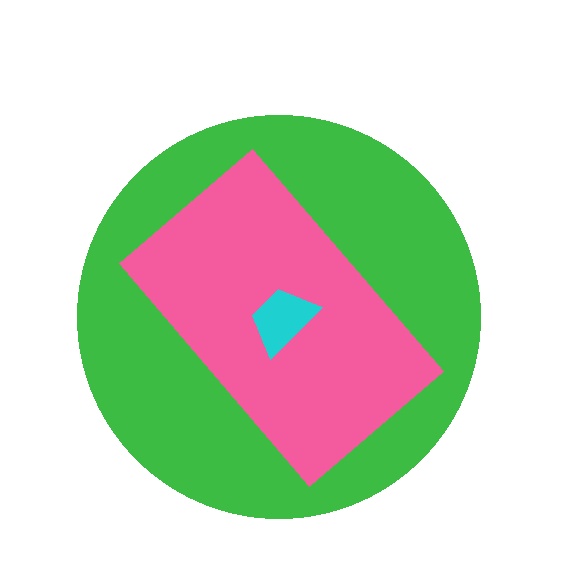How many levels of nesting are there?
3.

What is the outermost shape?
The green circle.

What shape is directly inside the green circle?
The pink rectangle.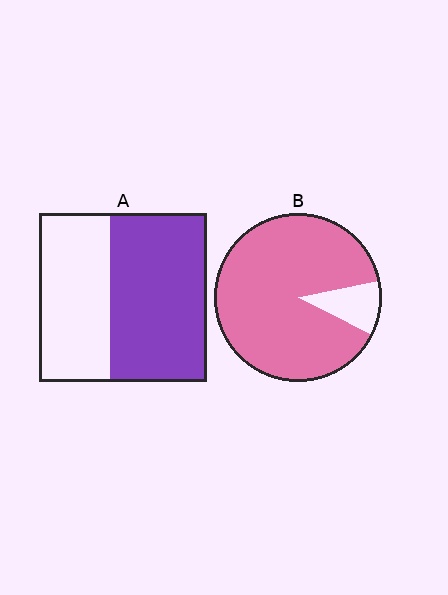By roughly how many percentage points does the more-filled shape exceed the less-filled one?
By roughly 30 percentage points (B over A).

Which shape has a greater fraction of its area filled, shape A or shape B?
Shape B.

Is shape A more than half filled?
Yes.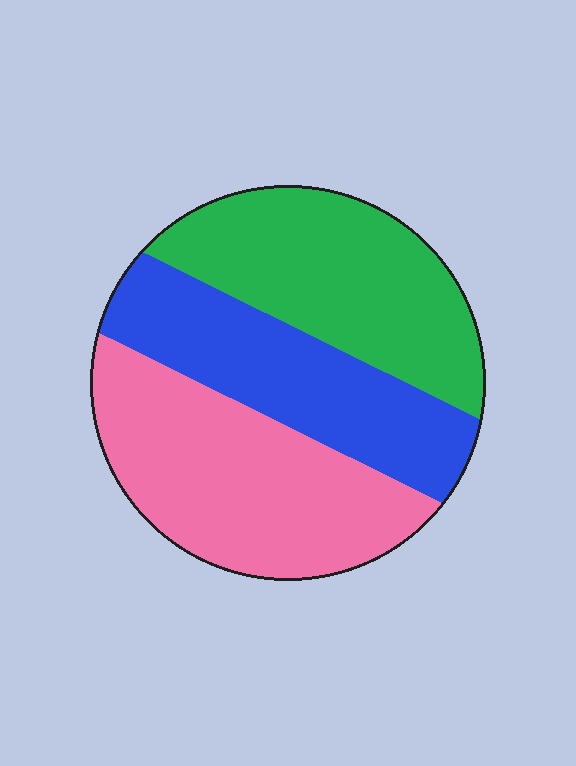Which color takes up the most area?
Pink, at roughly 40%.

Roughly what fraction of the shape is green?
Green takes up between a sixth and a third of the shape.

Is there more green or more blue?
Green.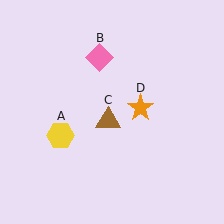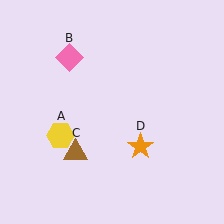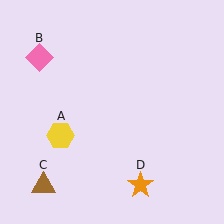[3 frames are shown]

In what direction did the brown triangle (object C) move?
The brown triangle (object C) moved down and to the left.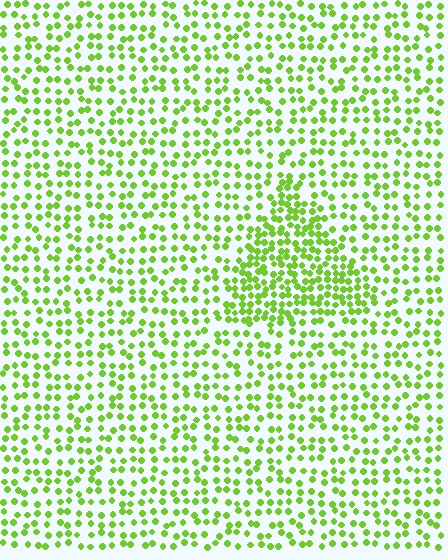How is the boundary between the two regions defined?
The boundary is defined by a change in element density (approximately 1.9x ratio). All elements are the same color, size, and shape.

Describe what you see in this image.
The image contains small lime elements arranged at two different densities. A triangle-shaped region is visible where the elements are more densely packed than the surrounding area.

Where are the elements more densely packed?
The elements are more densely packed inside the triangle boundary.